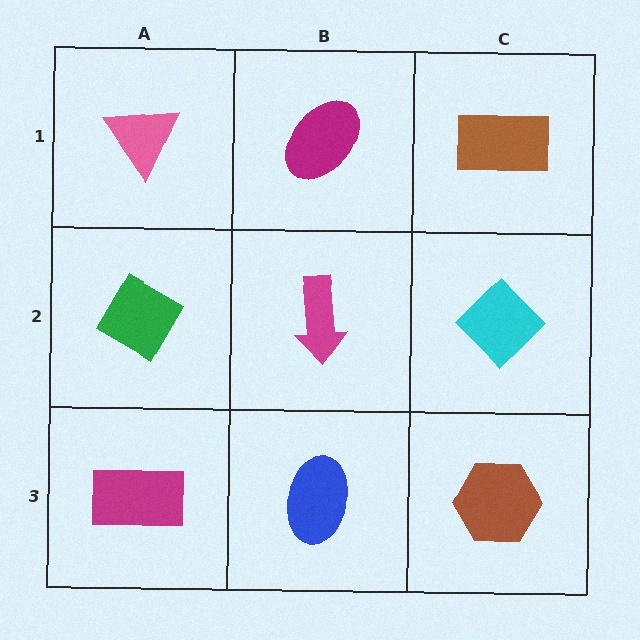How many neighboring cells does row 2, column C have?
3.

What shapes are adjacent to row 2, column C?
A brown rectangle (row 1, column C), a brown hexagon (row 3, column C), a magenta arrow (row 2, column B).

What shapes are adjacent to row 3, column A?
A green diamond (row 2, column A), a blue ellipse (row 3, column B).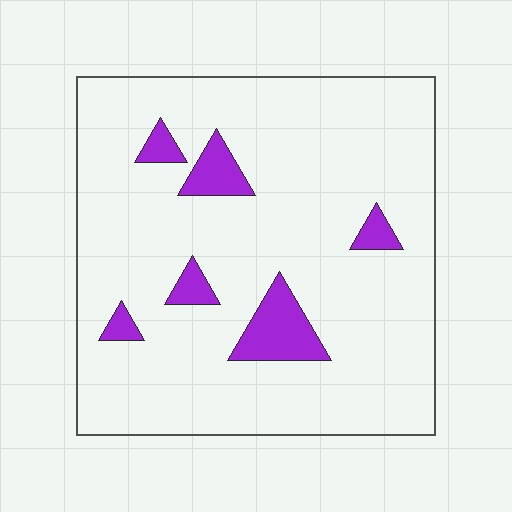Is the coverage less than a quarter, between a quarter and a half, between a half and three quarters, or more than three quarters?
Less than a quarter.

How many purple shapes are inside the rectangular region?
6.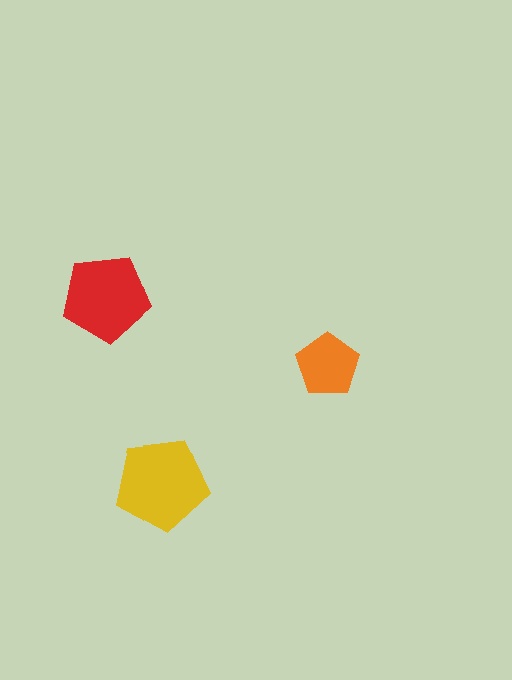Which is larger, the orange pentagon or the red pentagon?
The red one.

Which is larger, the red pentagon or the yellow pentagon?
The yellow one.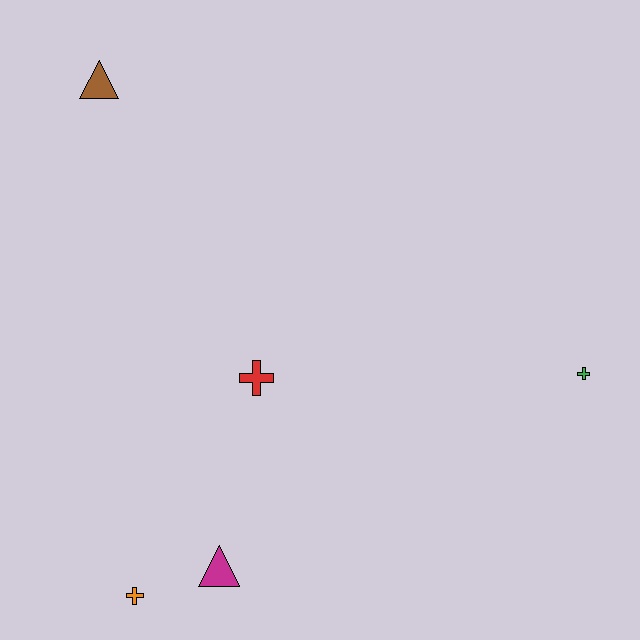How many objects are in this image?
There are 5 objects.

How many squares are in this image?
There are no squares.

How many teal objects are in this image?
There are no teal objects.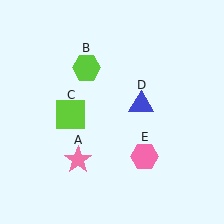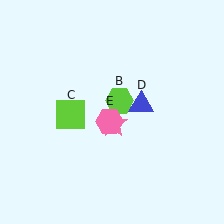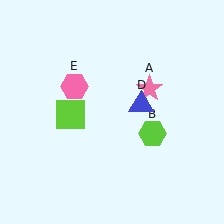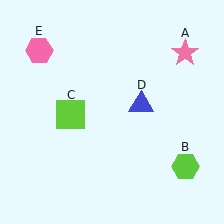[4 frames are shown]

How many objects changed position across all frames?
3 objects changed position: pink star (object A), lime hexagon (object B), pink hexagon (object E).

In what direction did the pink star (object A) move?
The pink star (object A) moved up and to the right.